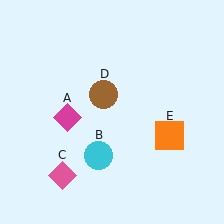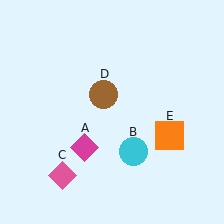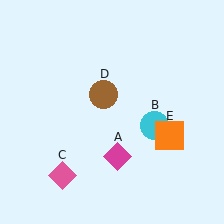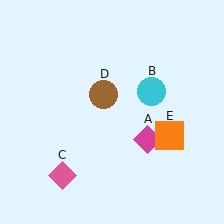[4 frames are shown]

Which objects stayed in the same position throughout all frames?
Pink diamond (object C) and brown circle (object D) and orange square (object E) remained stationary.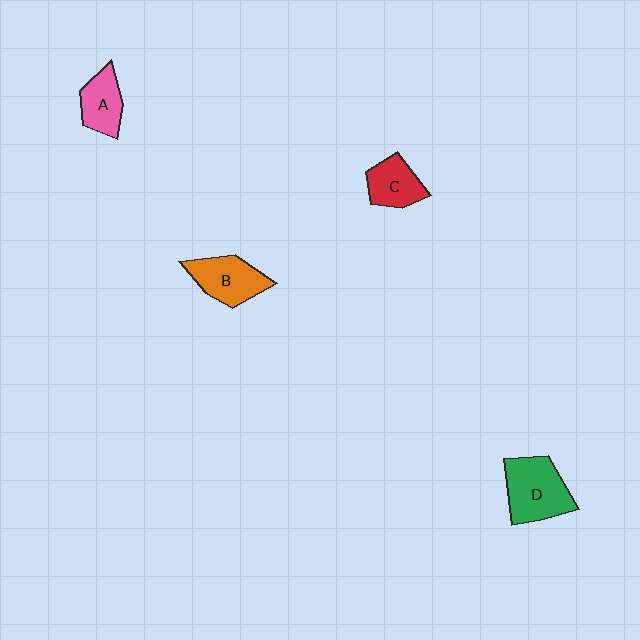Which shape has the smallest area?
Shape A (pink).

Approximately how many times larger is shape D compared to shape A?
Approximately 1.6 times.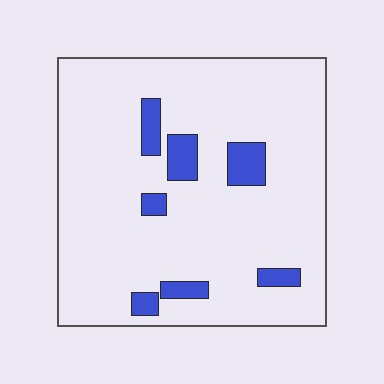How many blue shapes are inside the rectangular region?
7.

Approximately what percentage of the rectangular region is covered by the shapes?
Approximately 10%.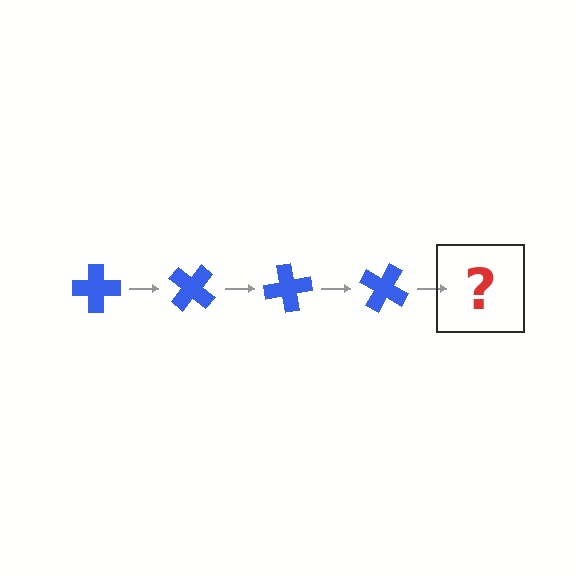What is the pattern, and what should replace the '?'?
The pattern is that the cross rotates 40 degrees each step. The '?' should be a blue cross rotated 160 degrees.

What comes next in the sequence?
The next element should be a blue cross rotated 160 degrees.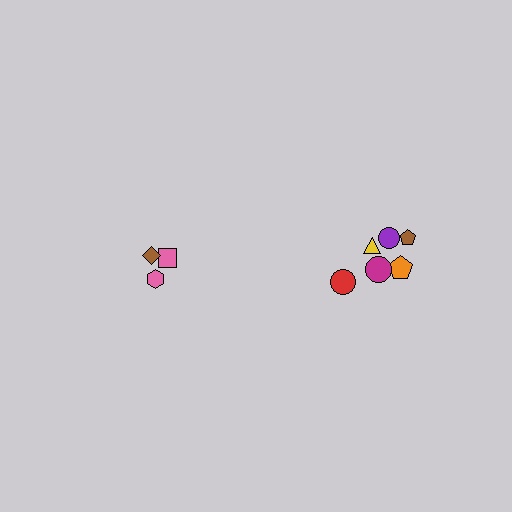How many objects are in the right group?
There are 6 objects.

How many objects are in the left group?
There are 3 objects.